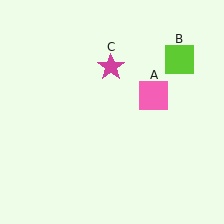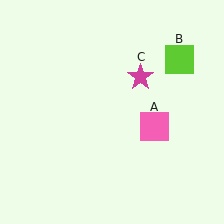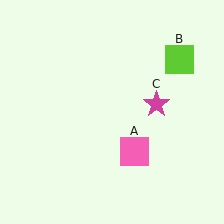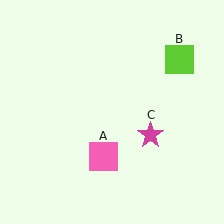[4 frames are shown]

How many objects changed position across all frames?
2 objects changed position: pink square (object A), magenta star (object C).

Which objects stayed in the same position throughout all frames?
Lime square (object B) remained stationary.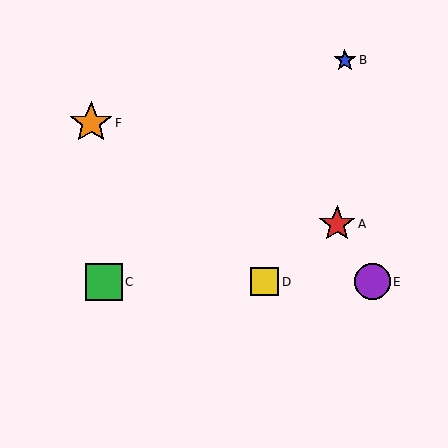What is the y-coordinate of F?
Object F is at y≈123.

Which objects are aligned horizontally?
Objects C, D, E are aligned horizontally.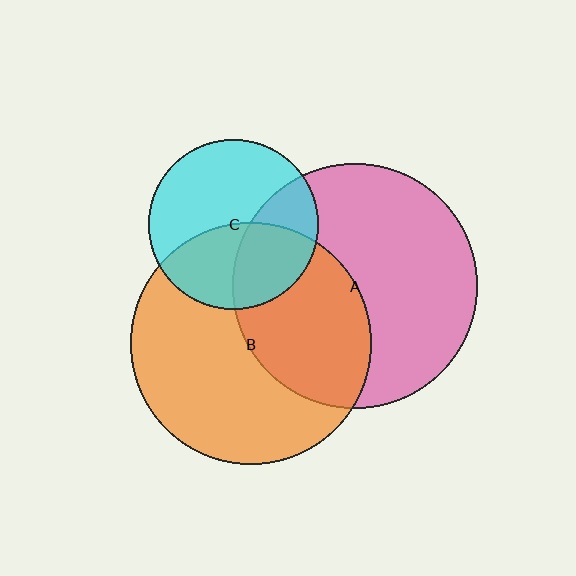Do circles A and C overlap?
Yes.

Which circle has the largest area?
Circle A (pink).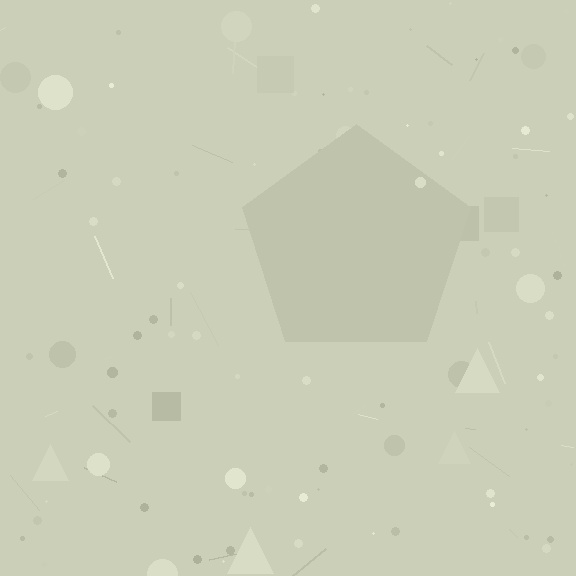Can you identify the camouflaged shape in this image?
The camouflaged shape is a pentagon.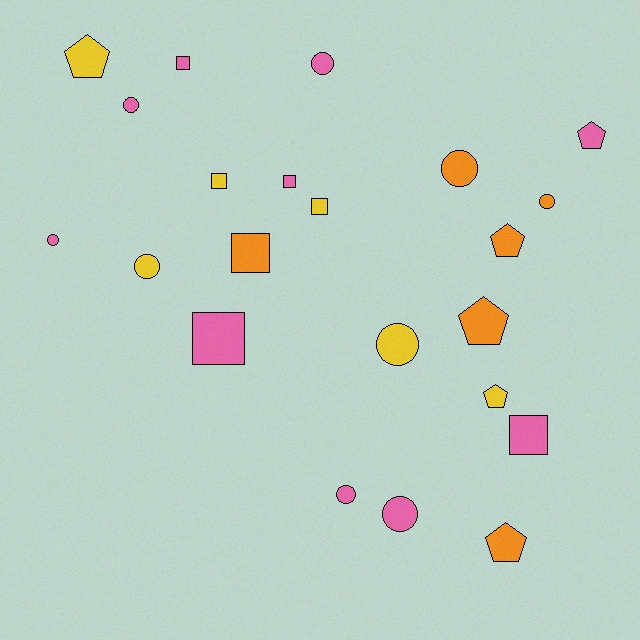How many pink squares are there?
There are 4 pink squares.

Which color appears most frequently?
Pink, with 10 objects.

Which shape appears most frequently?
Circle, with 9 objects.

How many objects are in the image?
There are 22 objects.